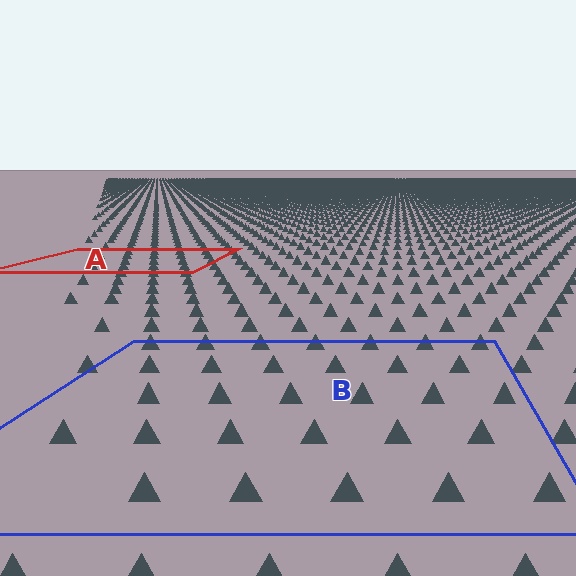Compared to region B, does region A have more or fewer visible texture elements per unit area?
Region A has more texture elements per unit area — they are packed more densely because it is farther away.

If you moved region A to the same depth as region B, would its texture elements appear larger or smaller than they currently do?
They would appear larger. At a closer depth, the same texture elements are projected at a bigger on-screen size.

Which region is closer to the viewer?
Region B is closer. The texture elements there are larger and more spread out.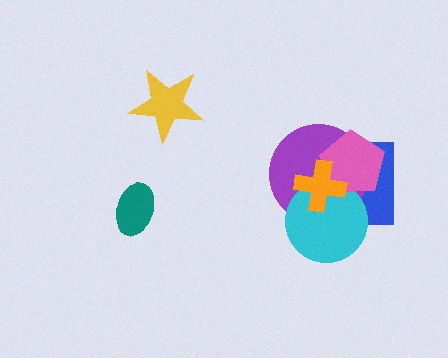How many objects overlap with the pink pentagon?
4 objects overlap with the pink pentagon.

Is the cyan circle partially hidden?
Yes, it is partially covered by another shape.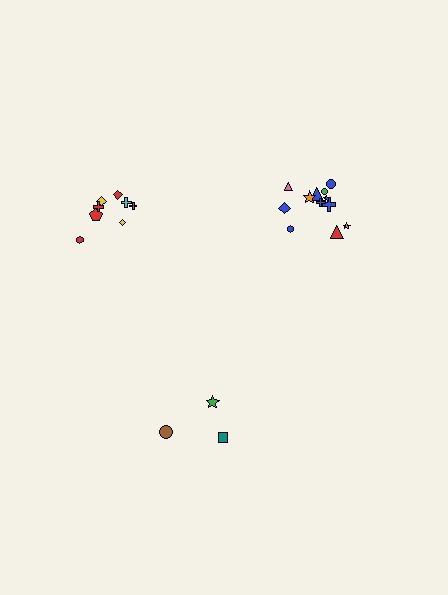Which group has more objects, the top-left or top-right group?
The top-right group.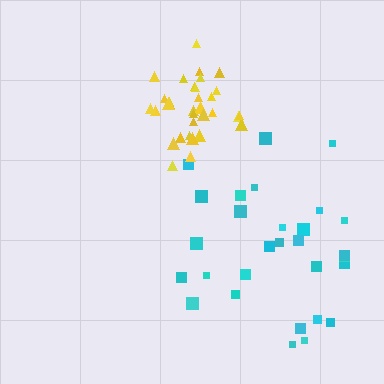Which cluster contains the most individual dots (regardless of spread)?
Yellow (33).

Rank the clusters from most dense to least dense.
yellow, cyan.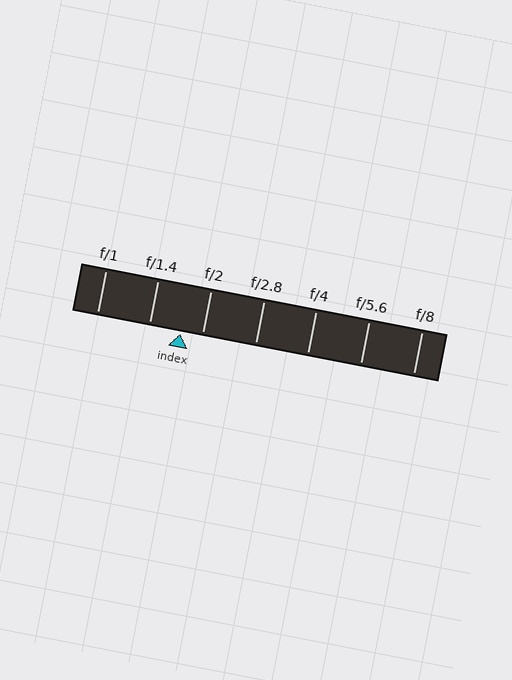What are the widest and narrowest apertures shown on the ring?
The widest aperture shown is f/1 and the narrowest is f/8.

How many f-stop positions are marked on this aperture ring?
There are 7 f-stop positions marked.